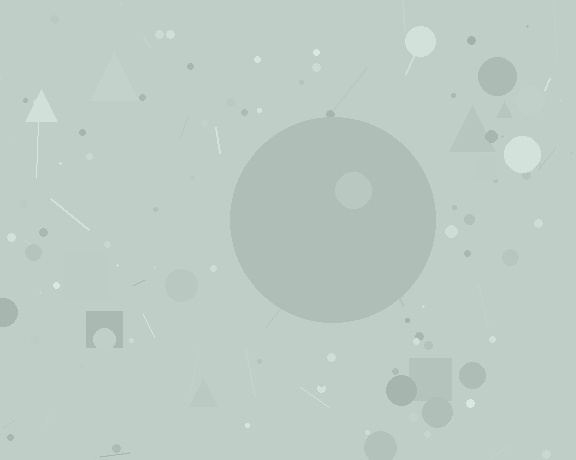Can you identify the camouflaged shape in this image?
The camouflaged shape is a circle.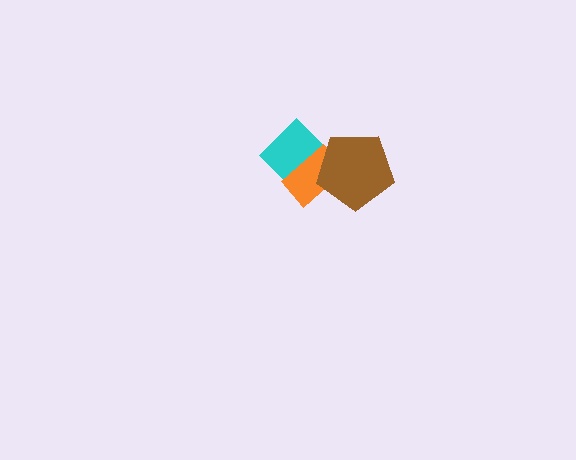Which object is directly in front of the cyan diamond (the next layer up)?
The orange rectangle is directly in front of the cyan diamond.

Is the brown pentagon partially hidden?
No, no other shape covers it.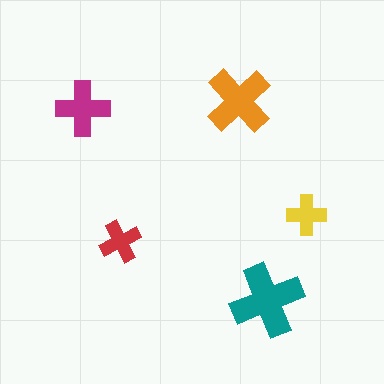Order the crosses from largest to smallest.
the teal one, the orange one, the magenta one, the red one, the yellow one.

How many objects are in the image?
There are 5 objects in the image.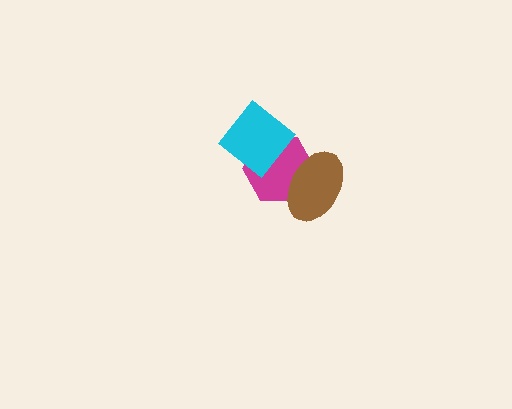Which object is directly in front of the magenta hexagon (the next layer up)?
The cyan diamond is directly in front of the magenta hexagon.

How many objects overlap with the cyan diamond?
1 object overlaps with the cyan diamond.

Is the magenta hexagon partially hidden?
Yes, it is partially covered by another shape.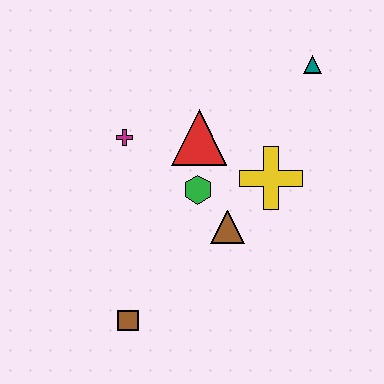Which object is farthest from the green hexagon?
The teal triangle is farthest from the green hexagon.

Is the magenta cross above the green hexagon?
Yes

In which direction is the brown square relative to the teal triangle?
The brown square is below the teal triangle.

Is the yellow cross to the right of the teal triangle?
No